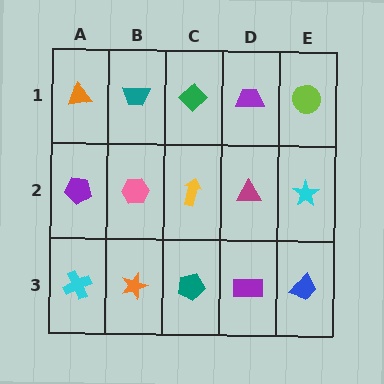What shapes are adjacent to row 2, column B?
A teal trapezoid (row 1, column B), an orange star (row 3, column B), a purple pentagon (row 2, column A), a yellow arrow (row 2, column C).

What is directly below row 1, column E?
A cyan star.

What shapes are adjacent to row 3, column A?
A purple pentagon (row 2, column A), an orange star (row 3, column B).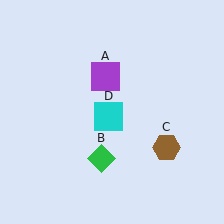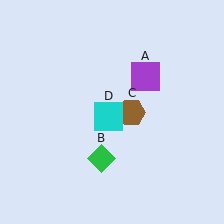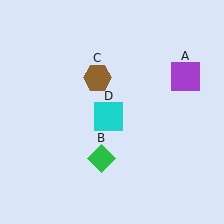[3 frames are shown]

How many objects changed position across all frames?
2 objects changed position: purple square (object A), brown hexagon (object C).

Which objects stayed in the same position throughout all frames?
Green diamond (object B) and cyan square (object D) remained stationary.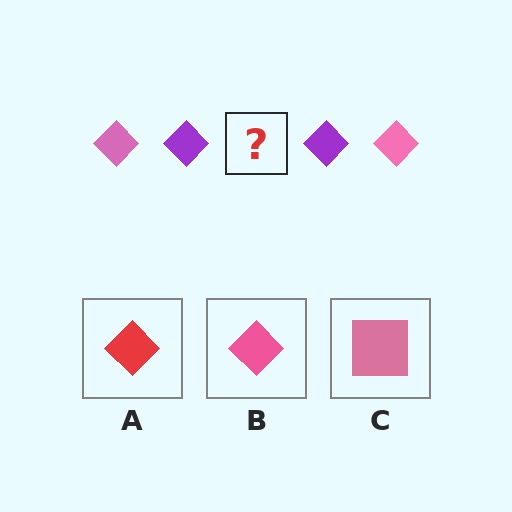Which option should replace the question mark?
Option B.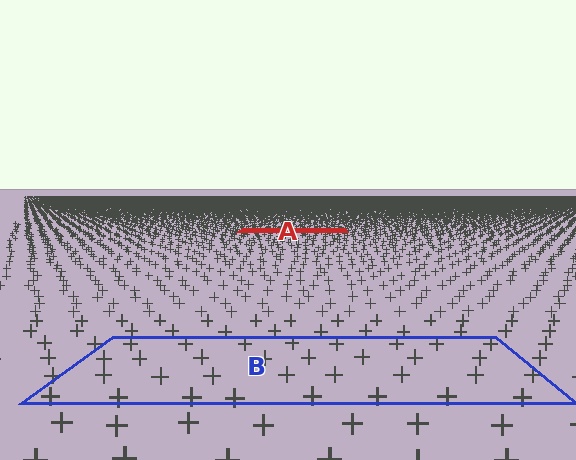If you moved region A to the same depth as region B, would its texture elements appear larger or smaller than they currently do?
They would appear larger. At a closer depth, the same texture elements are projected at a bigger on-screen size.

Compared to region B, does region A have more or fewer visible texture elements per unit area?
Region A has more texture elements per unit area — they are packed more densely because it is farther away.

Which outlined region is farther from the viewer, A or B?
Region A is farther from the viewer — the texture elements inside it appear smaller and more densely packed.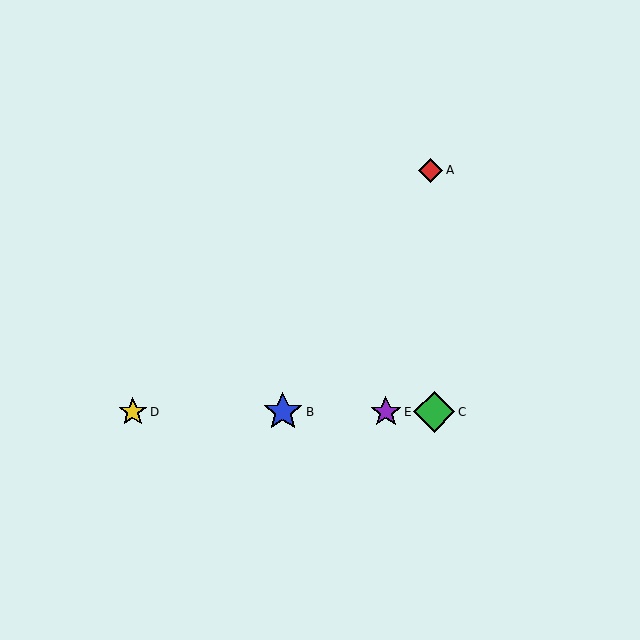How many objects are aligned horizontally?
4 objects (B, C, D, E) are aligned horizontally.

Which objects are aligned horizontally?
Objects B, C, D, E are aligned horizontally.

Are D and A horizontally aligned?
No, D is at y≈412 and A is at y≈170.